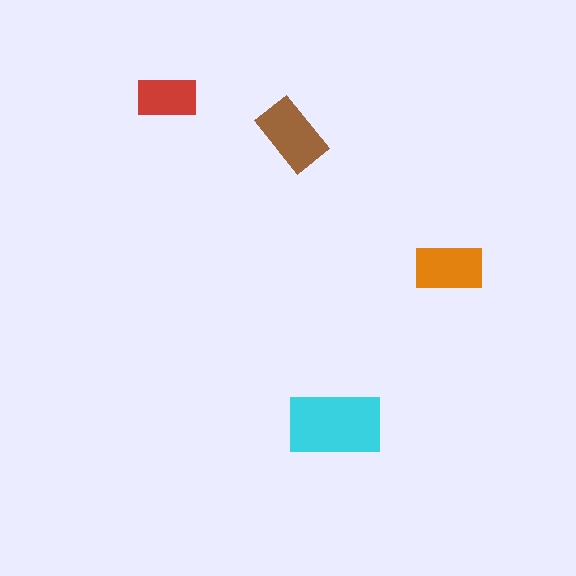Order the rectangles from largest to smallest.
the cyan one, the brown one, the orange one, the red one.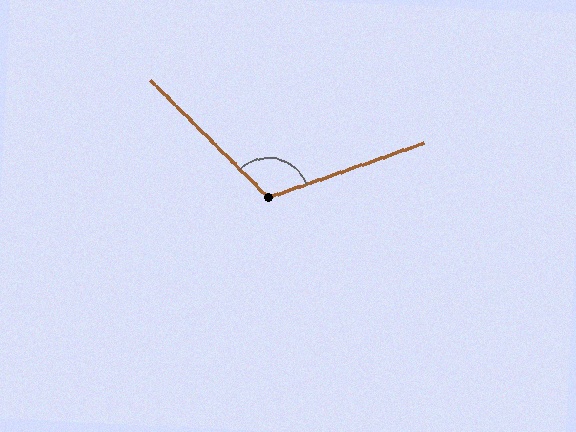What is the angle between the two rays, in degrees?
Approximately 115 degrees.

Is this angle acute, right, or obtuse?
It is obtuse.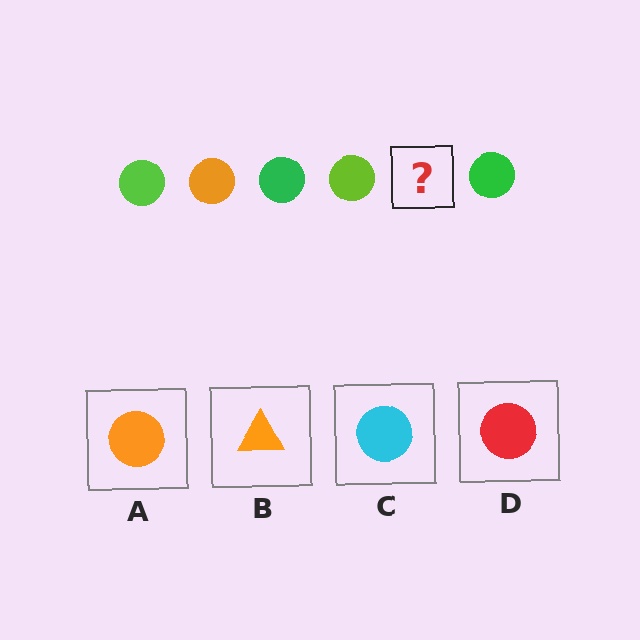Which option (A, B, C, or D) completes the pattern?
A.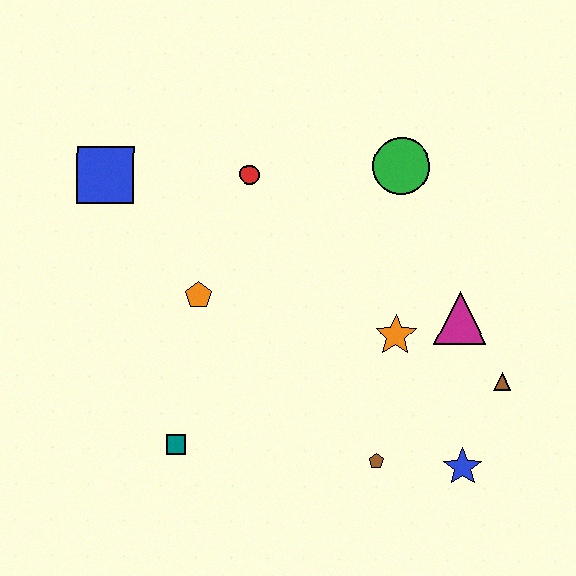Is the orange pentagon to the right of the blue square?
Yes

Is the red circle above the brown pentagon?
Yes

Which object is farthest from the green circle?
The teal square is farthest from the green circle.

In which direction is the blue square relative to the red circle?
The blue square is to the left of the red circle.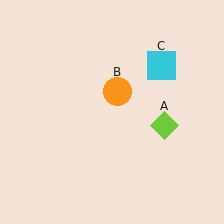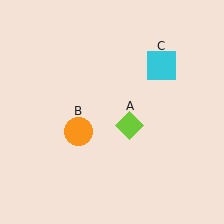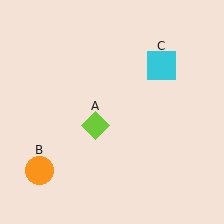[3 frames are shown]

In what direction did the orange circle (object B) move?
The orange circle (object B) moved down and to the left.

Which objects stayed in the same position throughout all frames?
Cyan square (object C) remained stationary.